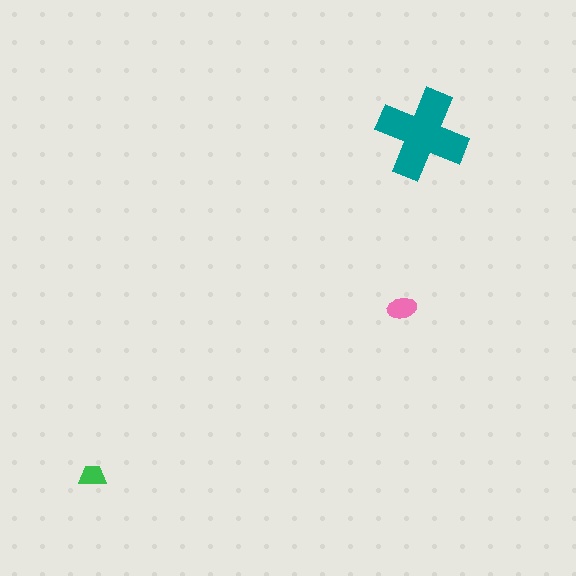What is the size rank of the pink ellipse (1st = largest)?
2nd.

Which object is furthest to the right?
The teal cross is rightmost.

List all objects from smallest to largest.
The green trapezoid, the pink ellipse, the teal cross.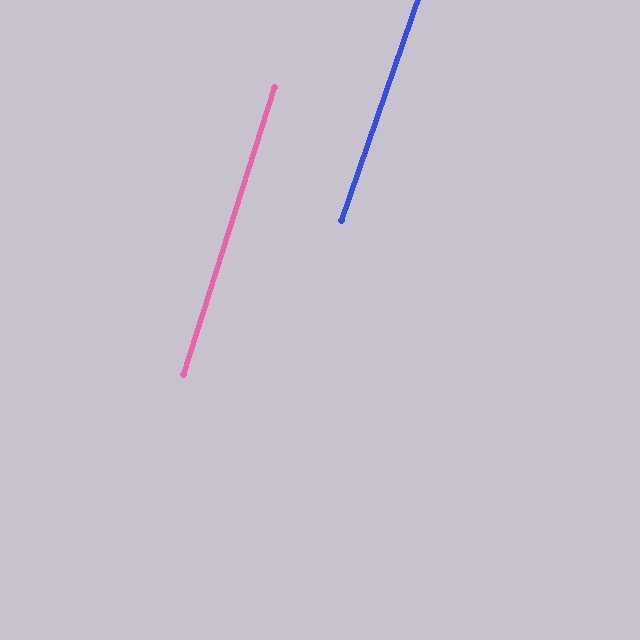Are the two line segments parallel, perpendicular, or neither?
Parallel — their directions differ by only 1.3°.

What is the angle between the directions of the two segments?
Approximately 1 degree.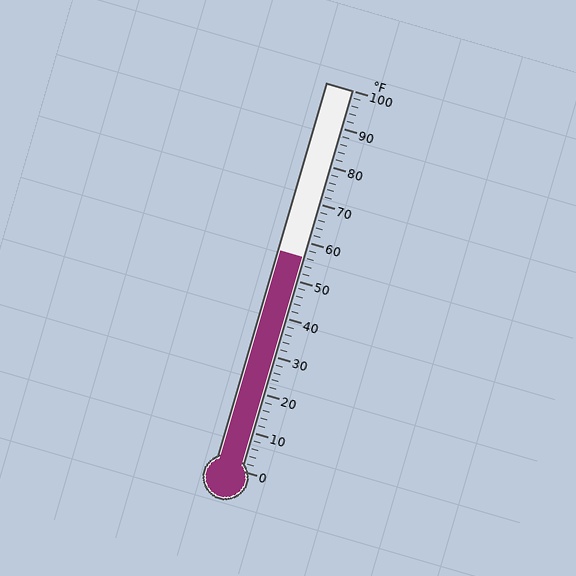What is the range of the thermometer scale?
The thermometer scale ranges from 0°F to 100°F.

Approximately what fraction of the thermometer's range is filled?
The thermometer is filled to approximately 55% of its range.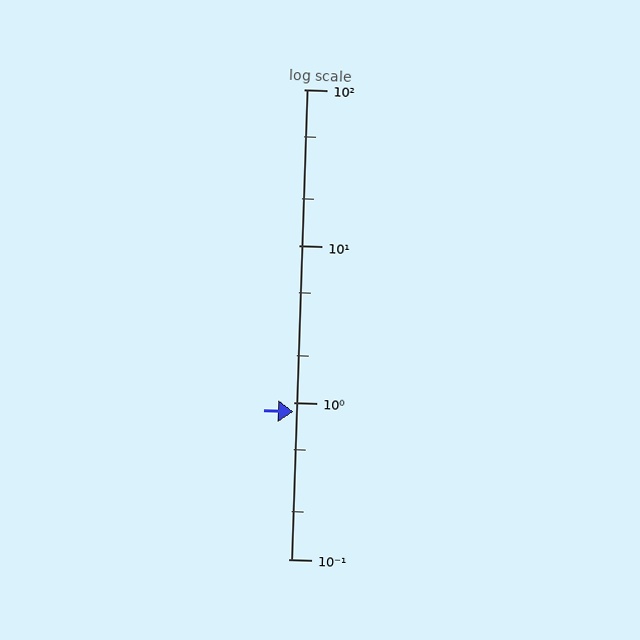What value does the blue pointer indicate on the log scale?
The pointer indicates approximately 0.88.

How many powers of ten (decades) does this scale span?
The scale spans 3 decades, from 0.1 to 100.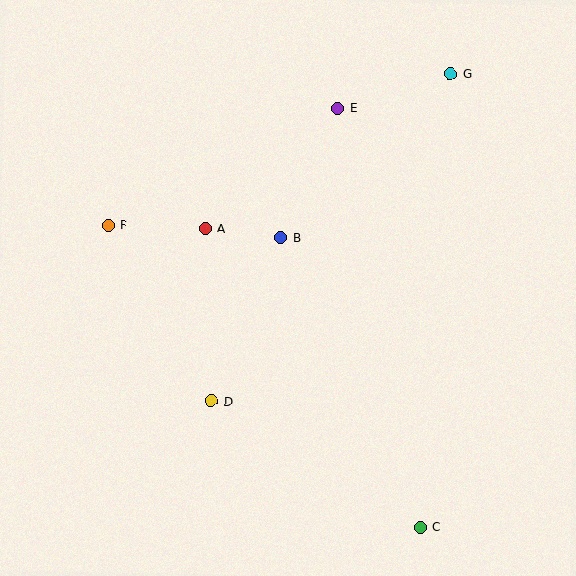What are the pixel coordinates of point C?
Point C is at (420, 527).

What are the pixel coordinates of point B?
Point B is at (281, 238).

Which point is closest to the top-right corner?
Point G is closest to the top-right corner.